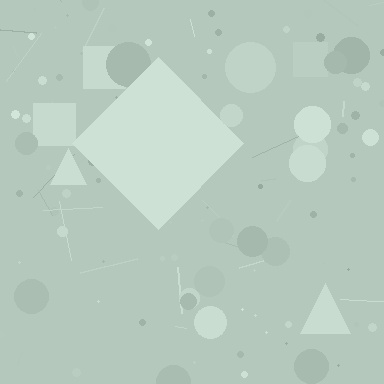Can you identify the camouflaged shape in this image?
The camouflaged shape is a diamond.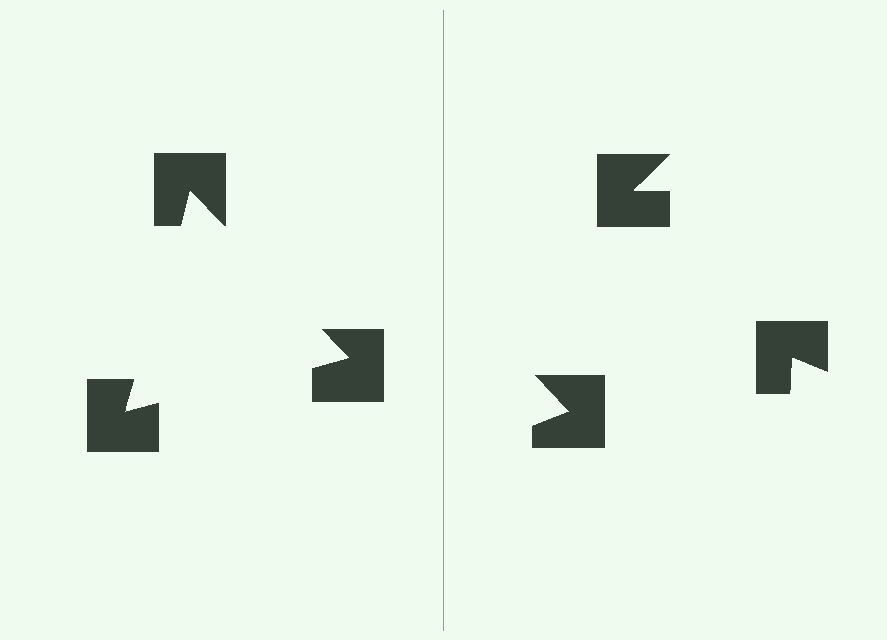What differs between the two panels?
The notched squares are positioned identically on both sides; only the wedge orientations differ. On the left they align to a triangle; on the right they are misaligned.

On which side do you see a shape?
An illusory triangle appears on the left side. On the right side the wedge cuts are rotated, so no coherent shape forms.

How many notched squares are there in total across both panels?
6 — 3 on each side.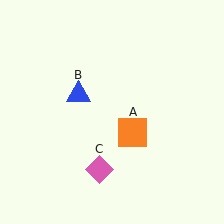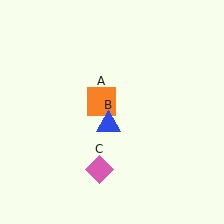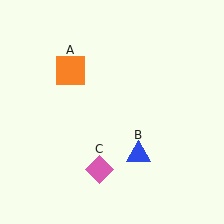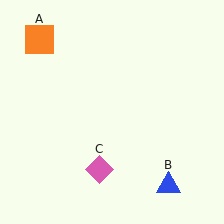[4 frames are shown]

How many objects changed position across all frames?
2 objects changed position: orange square (object A), blue triangle (object B).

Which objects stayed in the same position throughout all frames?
Pink diamond (object C) remained stationary.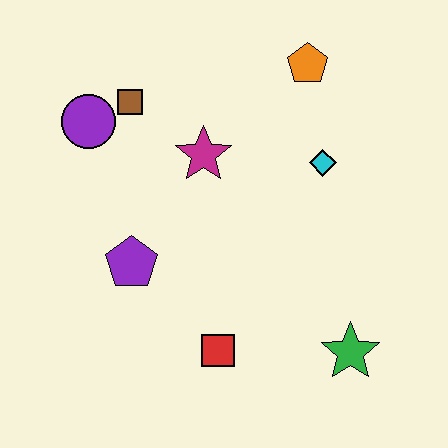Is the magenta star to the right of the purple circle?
Yes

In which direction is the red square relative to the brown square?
The red square is below the brown square.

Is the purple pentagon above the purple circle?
No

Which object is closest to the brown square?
The purple circle is closest to the brown square.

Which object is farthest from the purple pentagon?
The orange pentagon is farthest from the purple pentagon.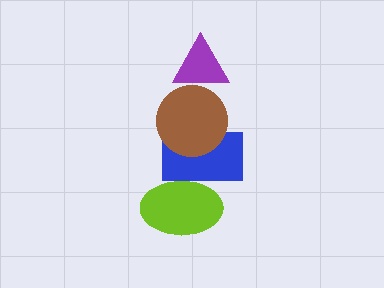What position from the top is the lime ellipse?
The lime ellipse is 4th from the top.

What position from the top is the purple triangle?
The purple triangle is 1st from the top.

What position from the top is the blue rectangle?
The blue rectangle is 3rd from the top.